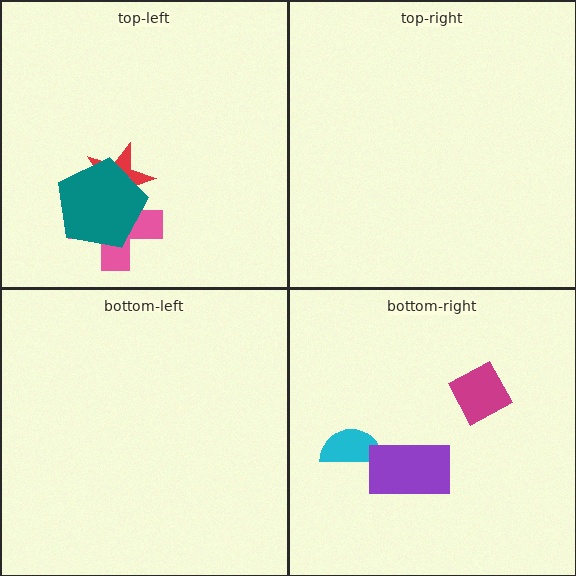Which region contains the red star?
The top-left region.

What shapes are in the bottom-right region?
The cyan semicircle, the purple rectangle, the magenta diamond.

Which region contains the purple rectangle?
The bottom-right region.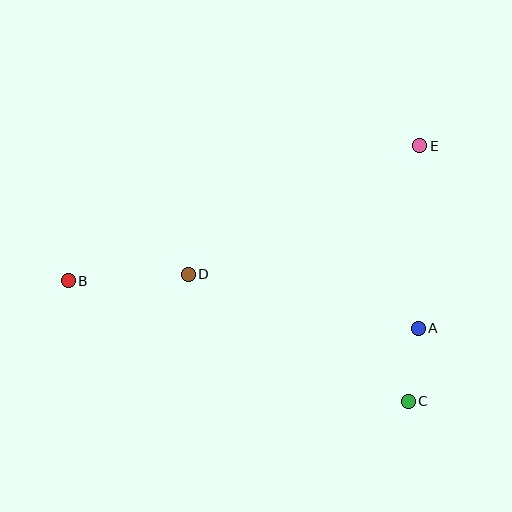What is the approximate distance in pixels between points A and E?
The distance between A and E is approximately 182 pixels.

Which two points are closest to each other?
Points A and C are closest to each other.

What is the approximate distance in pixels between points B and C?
The distance between B and C is approximately 361 pixels.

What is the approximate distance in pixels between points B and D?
The distance between B and D is approximately 121 pixels.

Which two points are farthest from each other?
Points B and E are farthest from each other.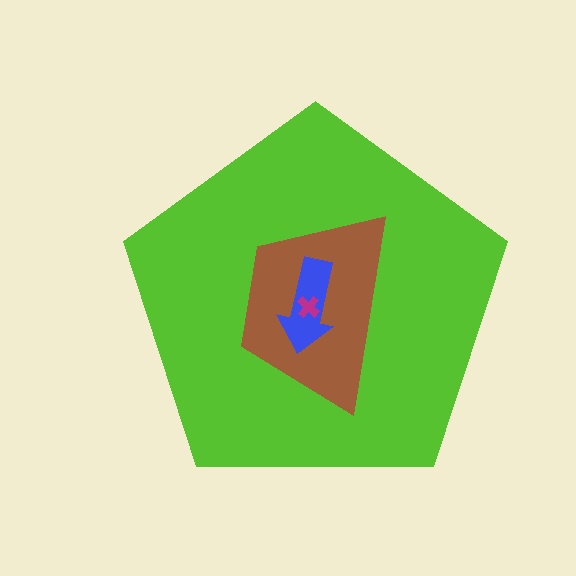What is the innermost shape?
The magenta cross.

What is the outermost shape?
The lime pentagon.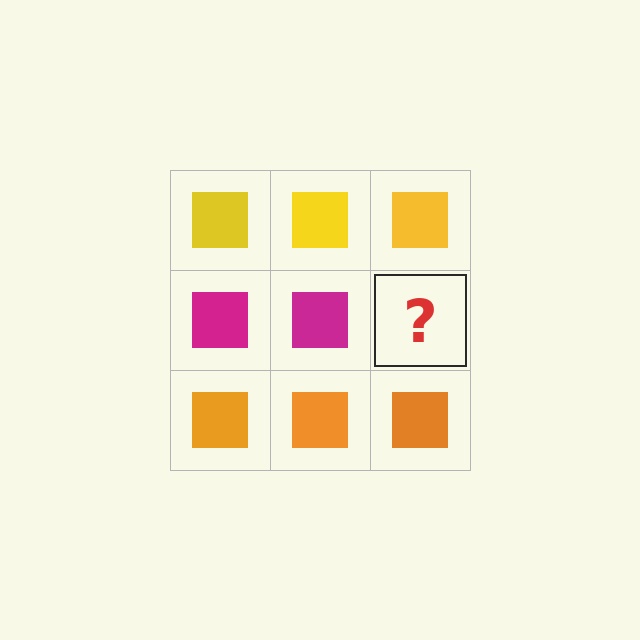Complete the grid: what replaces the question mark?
The question mark should be replaced with a magenta square.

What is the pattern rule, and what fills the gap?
The rule is that each row has a consistent color. The gap should be filled with a magenta square.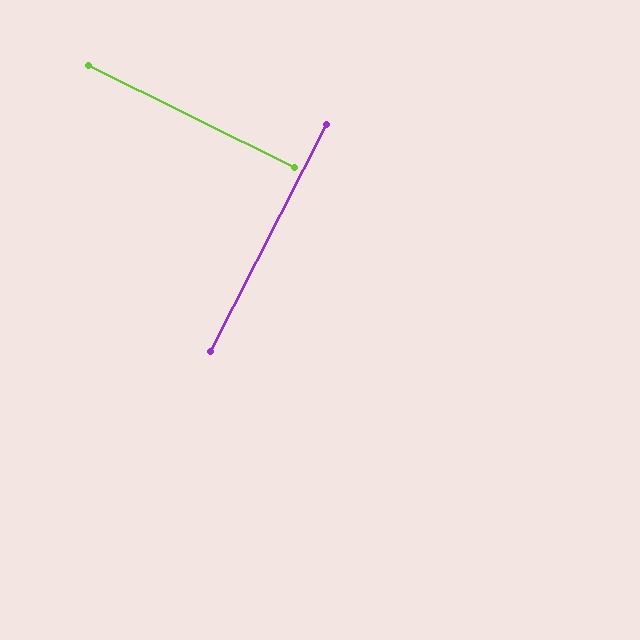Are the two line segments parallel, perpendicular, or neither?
Perpendicular — they meet at approximately 89°.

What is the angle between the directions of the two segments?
Approximately 89 degrees.